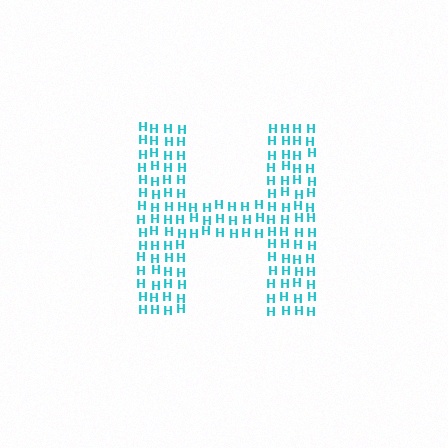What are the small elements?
The small elements are letter H's.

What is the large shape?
The large shape is the letter H.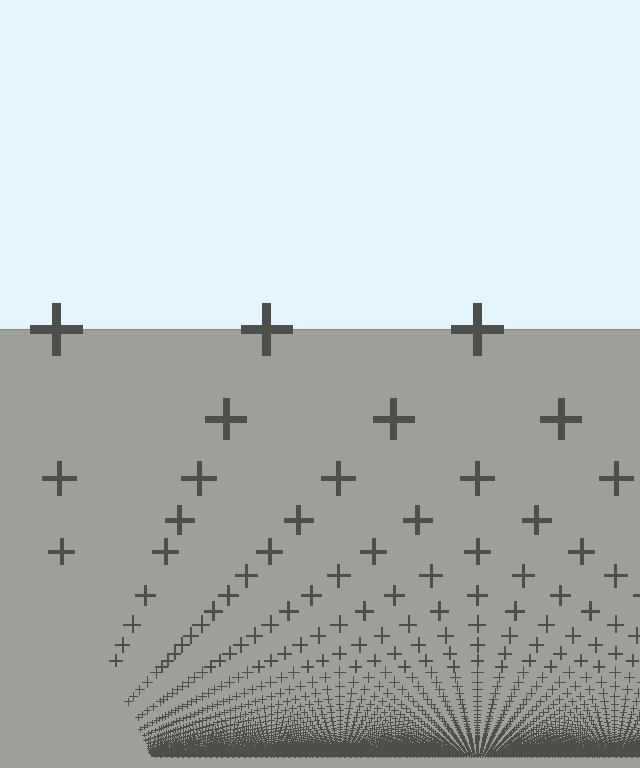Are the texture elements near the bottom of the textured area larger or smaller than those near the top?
Smaller. The gradient is inverted — elements near the bottom are smaller and denser.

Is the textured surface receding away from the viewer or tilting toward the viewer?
The surface appears to tilt toward the viewer. Texture elements get larger and sparser toward the top.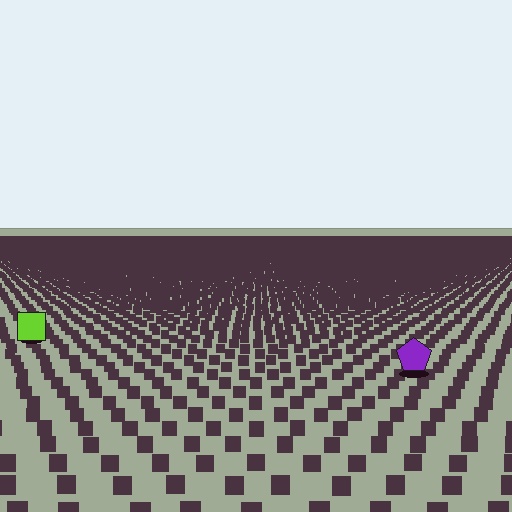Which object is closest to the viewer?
The purple pentagon is closest. The texture marks near it are larger and more spread out.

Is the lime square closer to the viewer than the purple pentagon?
No. The purple pentagon is closer — you can tell from the texture gradient: the ground texture is coarser near it.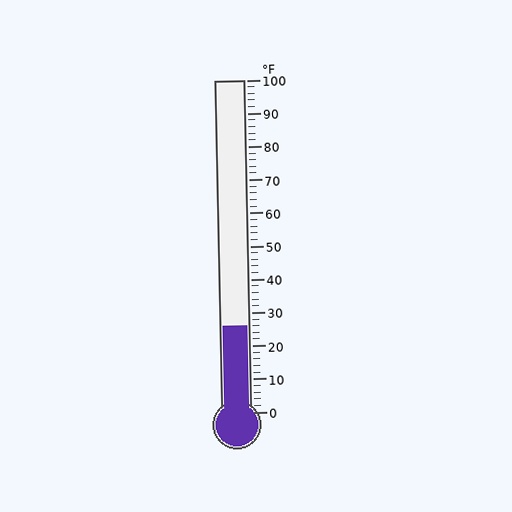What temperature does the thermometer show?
The thermometer shows approximately 26°F.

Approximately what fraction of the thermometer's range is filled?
The thermometer is filled to approximately 25% of its range.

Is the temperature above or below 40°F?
The temperature is below 40°F.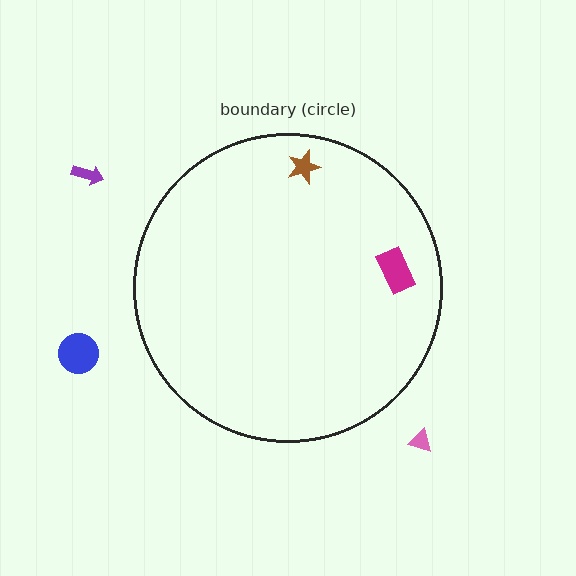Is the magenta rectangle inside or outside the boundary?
Inside.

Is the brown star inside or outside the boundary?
Inside.